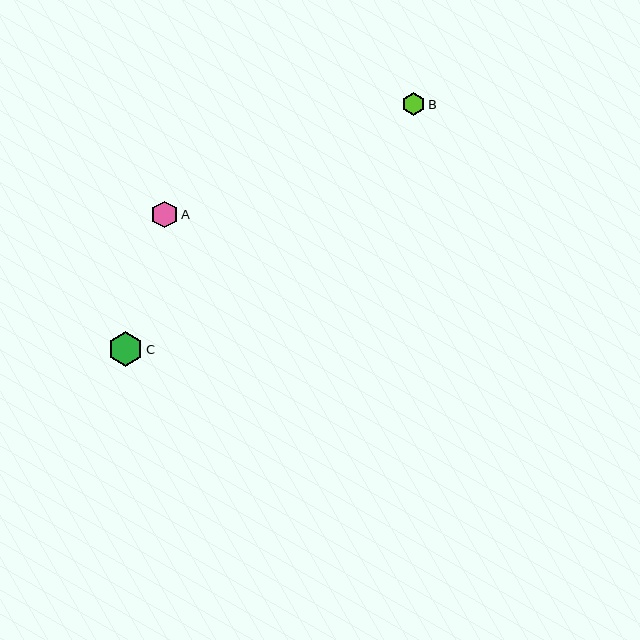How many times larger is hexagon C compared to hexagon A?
Hexagon C is approximately 1.3 times the size of hexagon A.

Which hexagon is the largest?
Hexagon C is the largest with a size of approximately 34 pixels.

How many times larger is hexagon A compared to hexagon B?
Hexagon A is approximately 1.2 times the size of hexagon B.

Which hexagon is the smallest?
Hexagon B is the smallest with a size of approximately 23 pixels.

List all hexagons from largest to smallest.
From largest to smallest: C, A, B.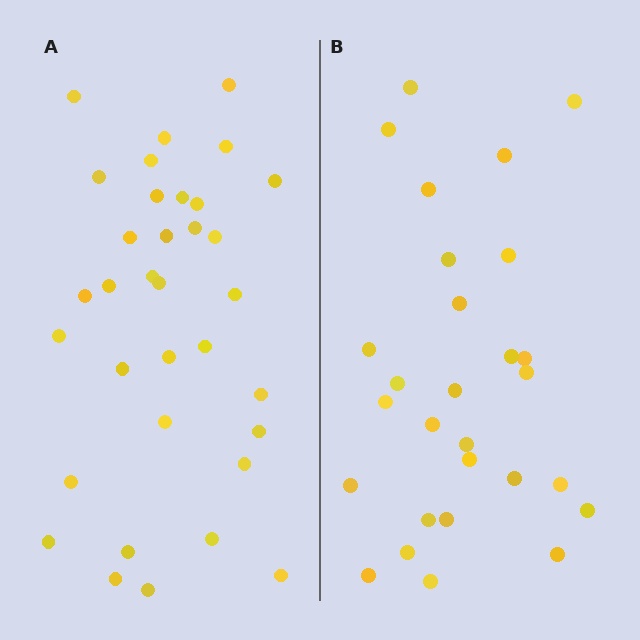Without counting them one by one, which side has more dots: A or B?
Region A (the left region) has more dots.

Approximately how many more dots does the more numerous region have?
Region A has about 6 more dots than region B.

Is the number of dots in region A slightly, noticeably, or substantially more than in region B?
Region A has only slightly more — the two regions are fairly close. The ratio is roughly 1.2 to 1.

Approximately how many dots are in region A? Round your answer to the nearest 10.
About 30 dots. (The exact count is 34, which rounds to 30.)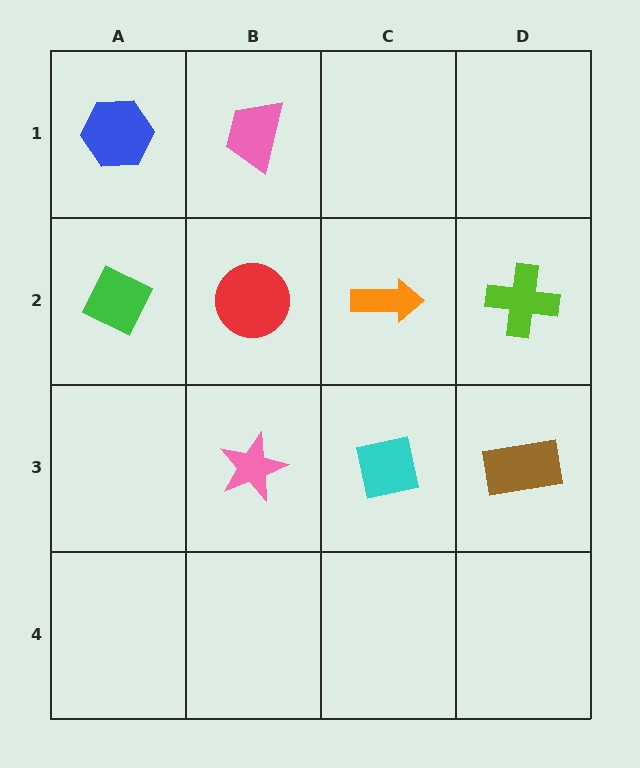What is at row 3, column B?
A pink star.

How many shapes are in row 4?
0 shapes.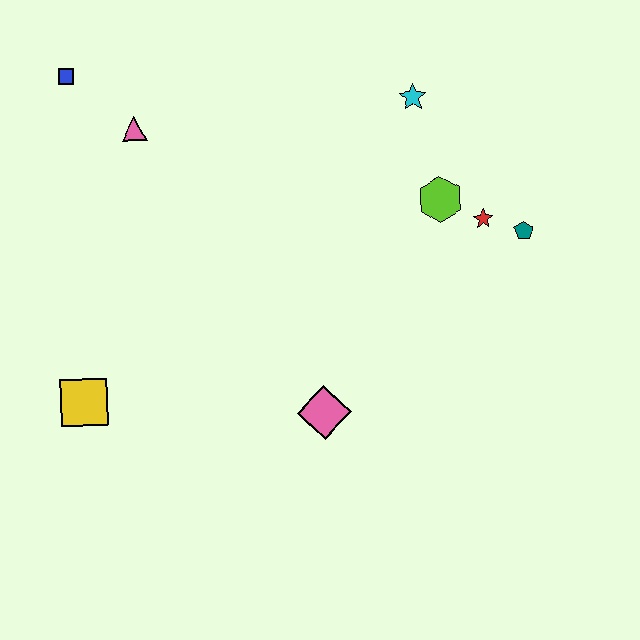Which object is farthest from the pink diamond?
The blue square is farthest from the pink diamond.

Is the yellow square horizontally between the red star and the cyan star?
No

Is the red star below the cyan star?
Yes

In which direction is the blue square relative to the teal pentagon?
The blue square is to the left of the teal pentagon.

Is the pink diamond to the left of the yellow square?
No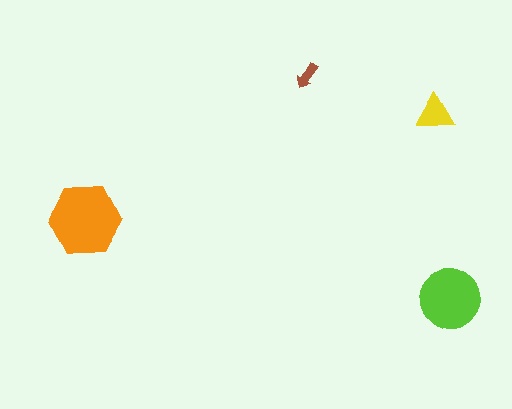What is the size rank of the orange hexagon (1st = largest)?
1st.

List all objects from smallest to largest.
The brown arrow, the yellow triangle, the lime circle, the orange hexagon.